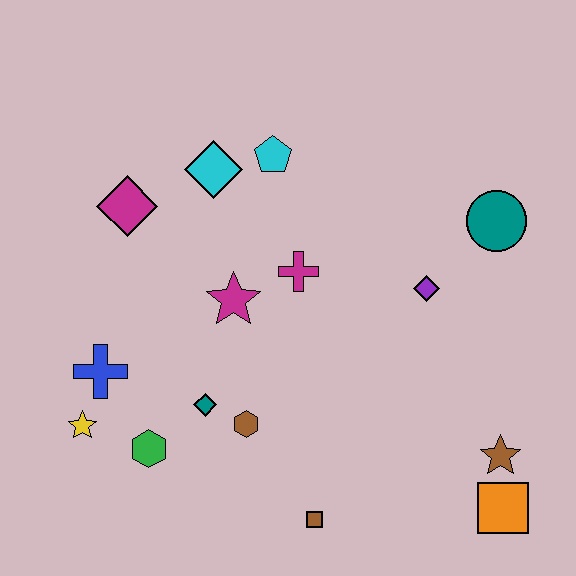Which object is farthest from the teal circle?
The yellow star is farthest from the teal circle.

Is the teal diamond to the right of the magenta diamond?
Yes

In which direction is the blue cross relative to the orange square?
The blue cross is to the left of the orange square.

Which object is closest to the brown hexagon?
The teal diamond is closest to the brown hexagon.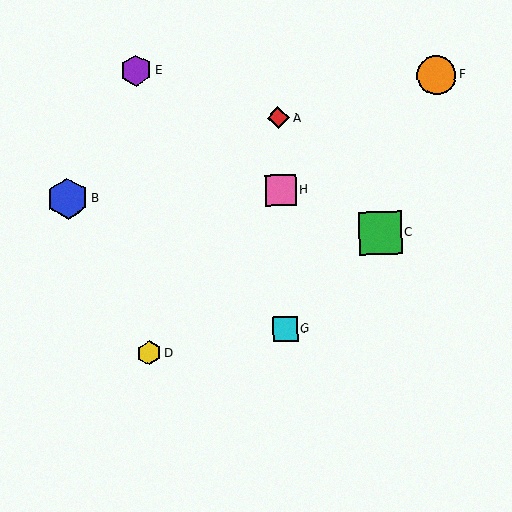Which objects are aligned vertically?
Objects A, G, H are aligned vertically.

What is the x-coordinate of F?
Object F is at x≈436.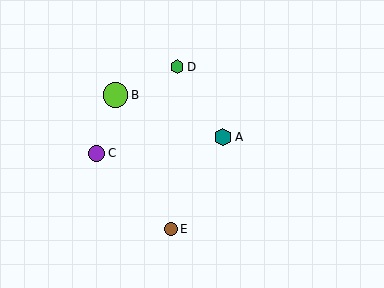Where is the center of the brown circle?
The center of the brown circle is at (171, 229).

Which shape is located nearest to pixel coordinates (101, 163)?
The purple circle (labeled C) at (97, 153) is nearest to that location.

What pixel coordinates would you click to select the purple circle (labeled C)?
Click at (97, 153) to select the purple circle C.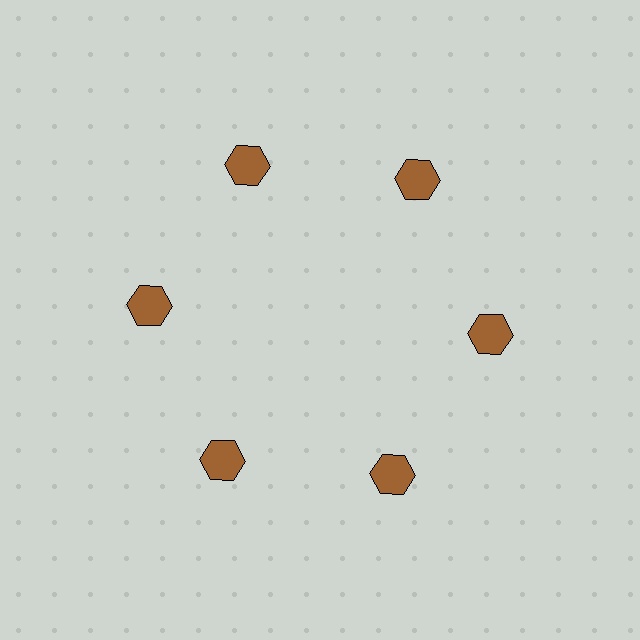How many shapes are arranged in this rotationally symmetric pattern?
There are 6 shapes, arranged in 6 groups of 1.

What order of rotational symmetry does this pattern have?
This pattern has 6-fold rotational symmetry.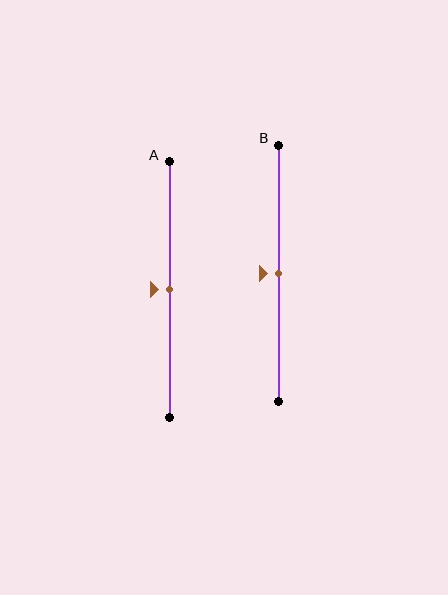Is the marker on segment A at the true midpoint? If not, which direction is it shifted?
Yes, the marker on segment A is at the true midpoint.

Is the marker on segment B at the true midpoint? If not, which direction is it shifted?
Yes, the marker on segment B is at the true midpoint.